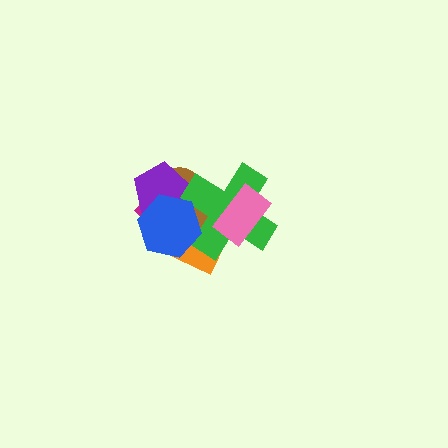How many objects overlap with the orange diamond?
6 objects overlap with the orange diamond.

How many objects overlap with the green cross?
5 objects overlap with the green cross.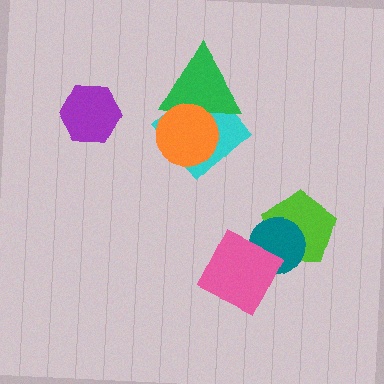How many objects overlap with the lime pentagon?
2 objects overlap with the lime pentagon.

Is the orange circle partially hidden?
No, no other shape covers it.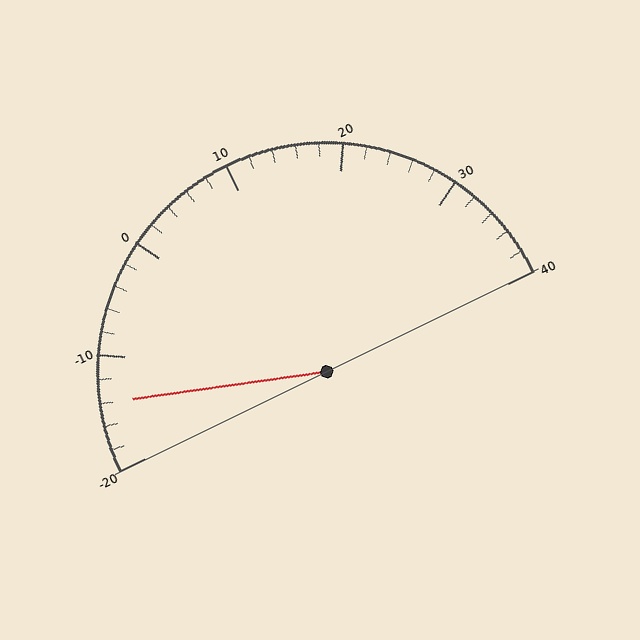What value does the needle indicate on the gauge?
The needle indicates approximately -14.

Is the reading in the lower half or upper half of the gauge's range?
The reading is in the lower half of the range (-20 to 40).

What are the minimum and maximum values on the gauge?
The gauge ranges from -20 to 40.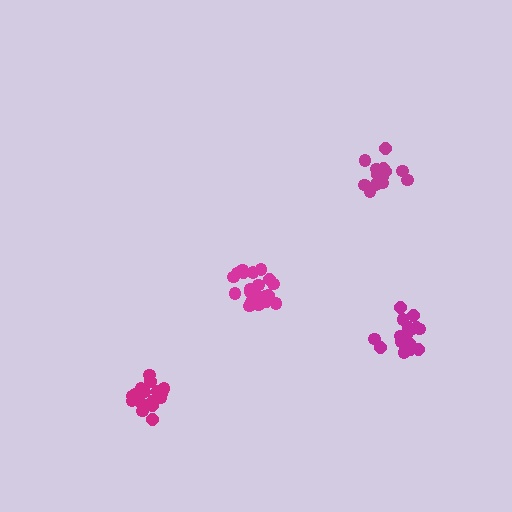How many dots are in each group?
Group 1: 16 dots, Group 2: 15 dots, Group 3: 16 dots, Group 4: 21 dots (68 total).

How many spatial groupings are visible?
There are 4 spatial groupings.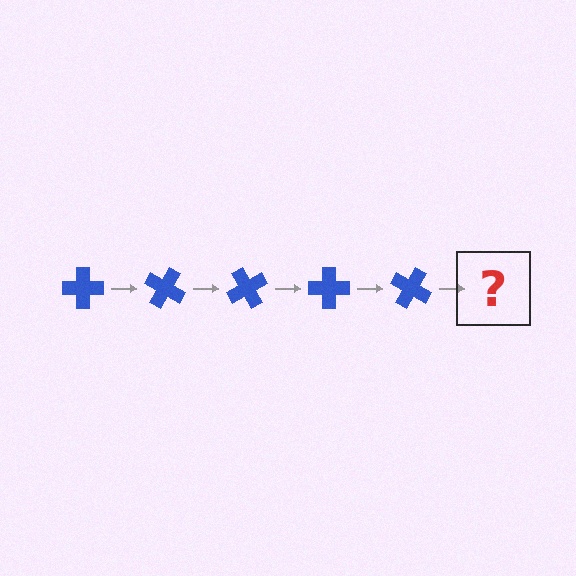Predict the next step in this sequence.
The next step is a blue cross rotated 150 degrees.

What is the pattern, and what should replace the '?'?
The pattern is that the cross rotates 30 degrees each step. The '?' should be a blue cross rotated 150 degrees.